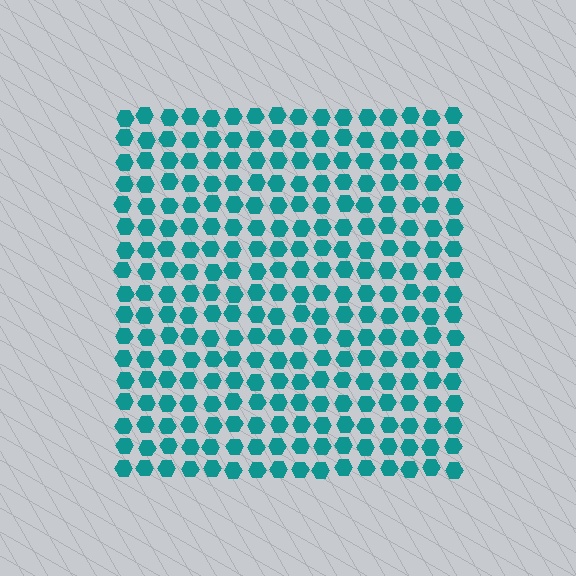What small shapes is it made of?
It is made of small hexagons.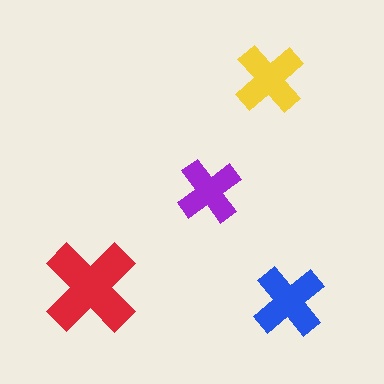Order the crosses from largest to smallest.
the red one, the blue one, the yellow one, the purple one.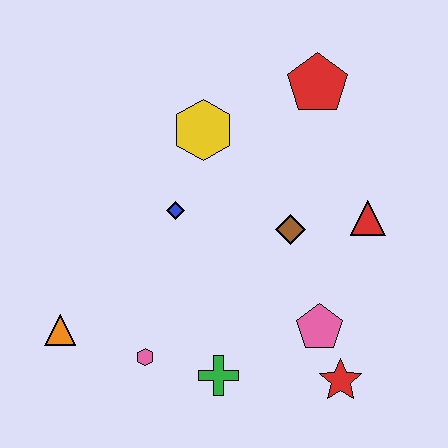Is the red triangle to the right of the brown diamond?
Yes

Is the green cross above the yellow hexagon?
No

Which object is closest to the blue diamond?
The yellow hexagon is closest to the blue diamond.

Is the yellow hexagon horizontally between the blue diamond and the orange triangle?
No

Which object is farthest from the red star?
The red pentagon is farthest from the red star.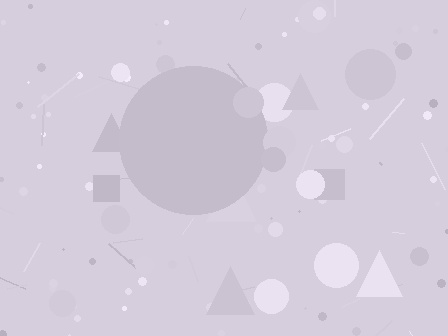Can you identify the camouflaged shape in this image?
The camouflaged shape is a circle.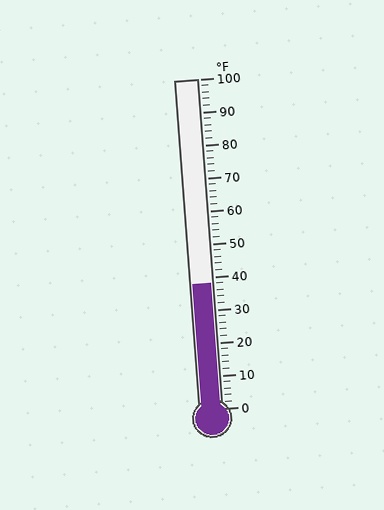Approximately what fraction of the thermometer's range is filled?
The thermometer is filled to approximately 40% of its range.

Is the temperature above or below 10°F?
The temperature is above 10°F.